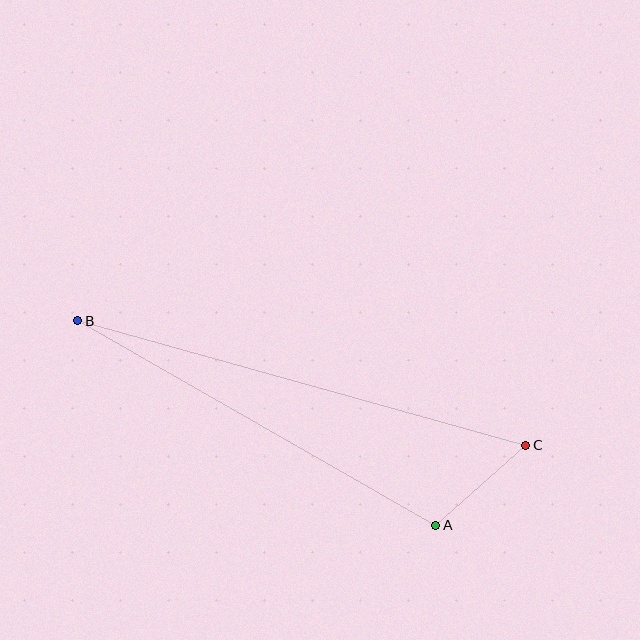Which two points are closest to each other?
Points A and C are closest to each other.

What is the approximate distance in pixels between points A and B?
The distance between A and B is approximately 412 pixels.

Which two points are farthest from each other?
Points B and C are farthest from each other.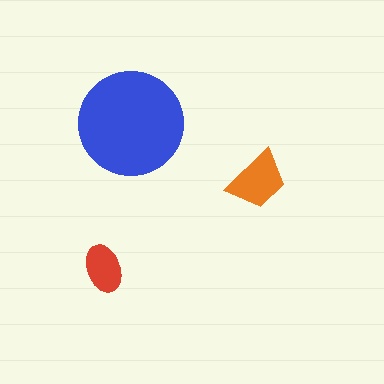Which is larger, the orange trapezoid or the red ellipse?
The orange trapezoid.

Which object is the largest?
The blue circle.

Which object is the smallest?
The red ellipse.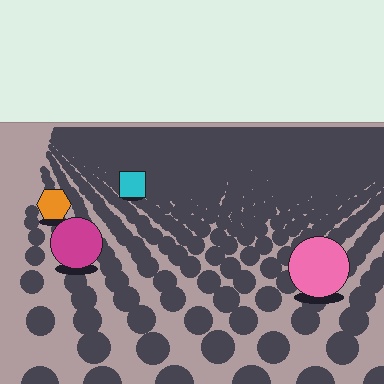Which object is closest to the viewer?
The pink circle is closest. The texture marks near it are larger and more spread out.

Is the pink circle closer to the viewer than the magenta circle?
Yes. The pink circle is closer — you can tell from the texture gradient: the ground texture is coarser near it.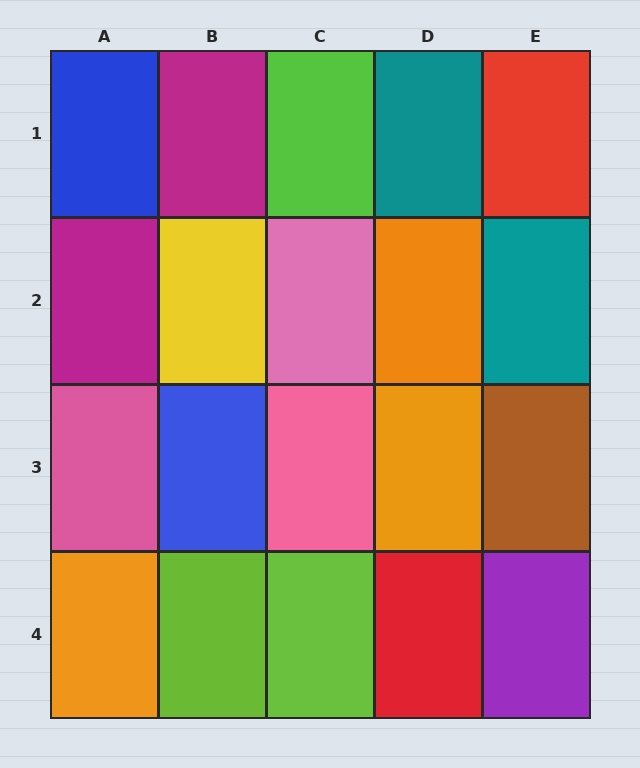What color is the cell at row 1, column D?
Teal.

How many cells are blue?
2 cells are blue.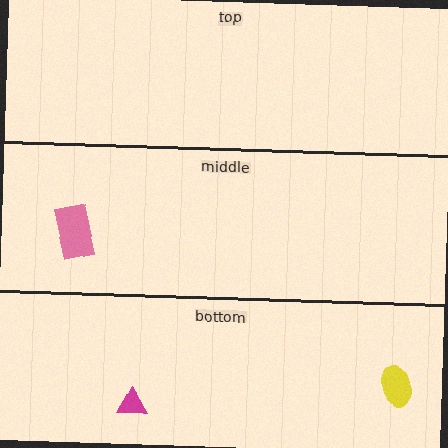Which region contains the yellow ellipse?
The bottom region.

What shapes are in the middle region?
The pink rectangle.